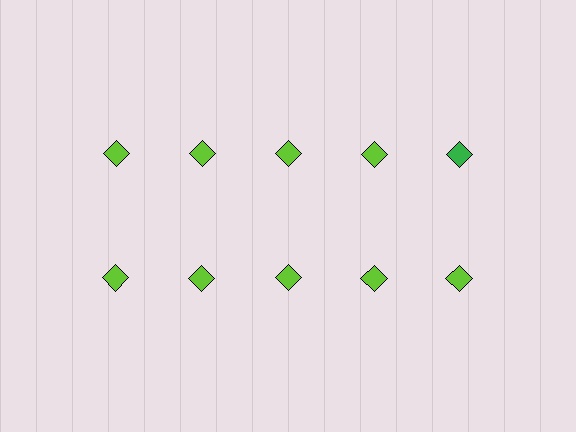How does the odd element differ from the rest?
It has a different color: green instead of lime.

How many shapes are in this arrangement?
There are 10 shapes arranged in a grid pattern.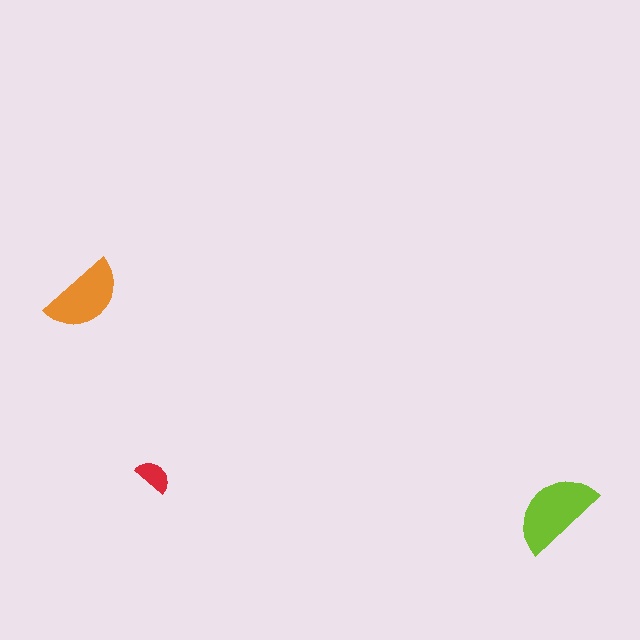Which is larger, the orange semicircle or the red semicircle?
The orange one.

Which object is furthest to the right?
The lime semicircle is rightmost.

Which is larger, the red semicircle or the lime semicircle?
The lime one.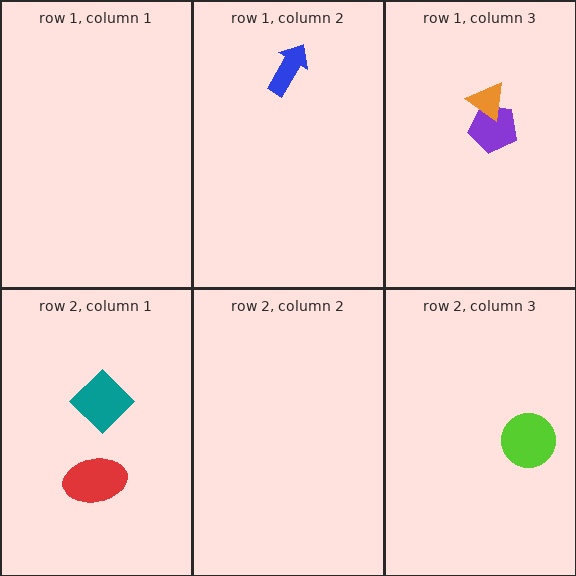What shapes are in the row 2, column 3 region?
The lime circle.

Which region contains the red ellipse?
The row 2, column 1 region.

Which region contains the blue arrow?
The row 1, column 2 region.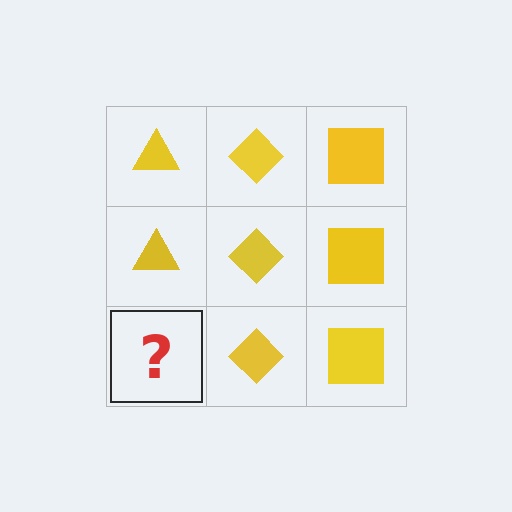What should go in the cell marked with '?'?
The missing cell should contain a yellow triangle.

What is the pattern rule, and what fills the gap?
The rule is that each column has a consistent shape. The gap should be filled with a yellow triangle.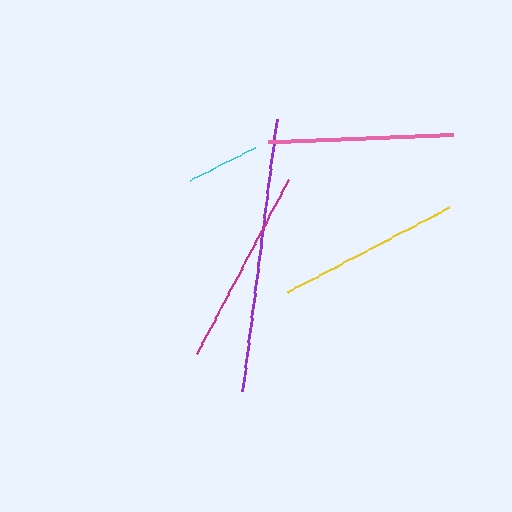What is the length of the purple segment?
The purple segment is approximately 274 pixels long.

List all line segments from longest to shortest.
From longest to shortest: purple, magenta, pink, yellow, cyan.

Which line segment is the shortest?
The cyan line is the shortest at approximately 73 pixels.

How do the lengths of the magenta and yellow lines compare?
The magenta and yellow lines are approximately the same length.